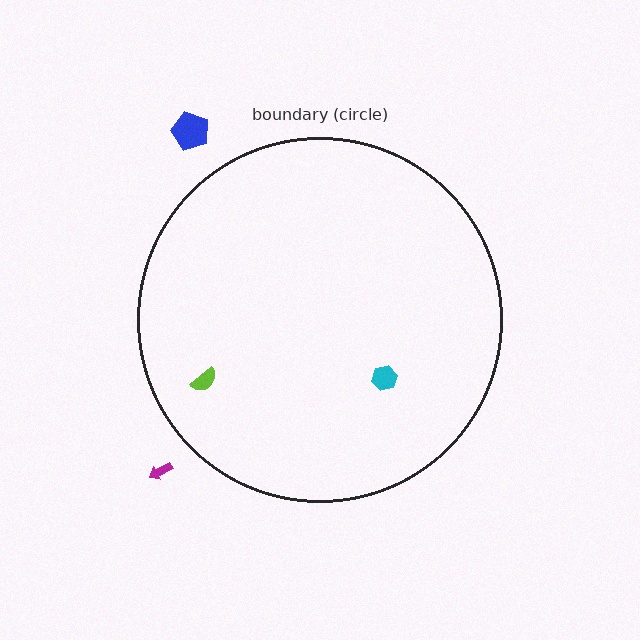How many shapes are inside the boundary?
2 inside, 2 outside.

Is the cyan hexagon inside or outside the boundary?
Inside.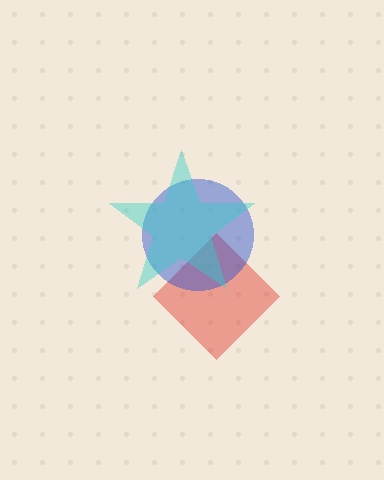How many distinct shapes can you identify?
There are 3 distinct shapes: a red diamond, a blue circle, a cyan star.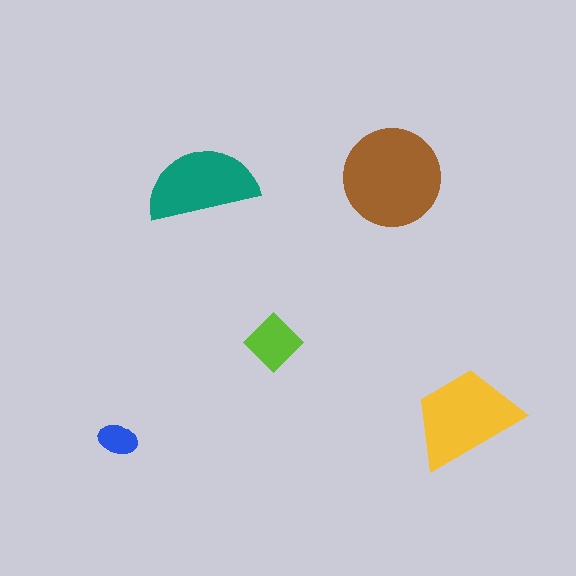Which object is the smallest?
The blue ellipse.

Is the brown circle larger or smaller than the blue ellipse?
Larger.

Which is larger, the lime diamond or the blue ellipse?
The lime diamond.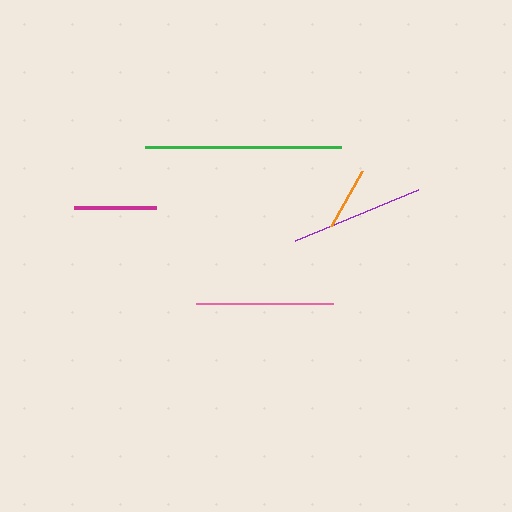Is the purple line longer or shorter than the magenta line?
The purple line is longer than the magenta line.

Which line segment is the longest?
The green line is the longest at approximately 196 pixels.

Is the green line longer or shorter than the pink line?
The green line is longer than the pink line.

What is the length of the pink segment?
The pink segment is approximately 137 pixels long.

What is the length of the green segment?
The green segment is approximately 196 pixels long.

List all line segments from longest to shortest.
From longest to shortest: green, pink, purple, magenta, orange.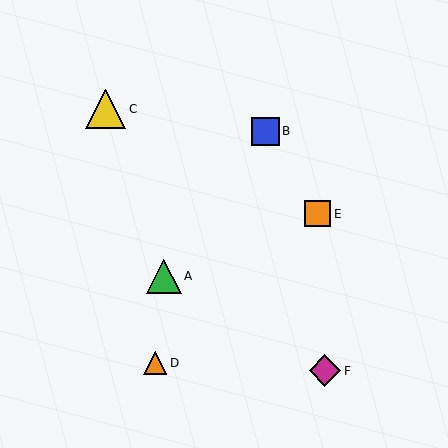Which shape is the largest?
The yellow triangle (labeled C) is the largest.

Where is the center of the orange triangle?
The center of the orange triangle is at (155, 363).